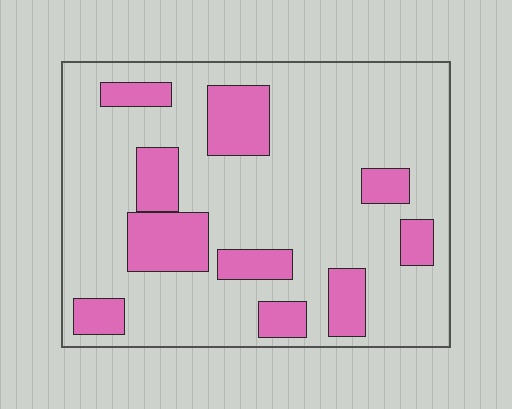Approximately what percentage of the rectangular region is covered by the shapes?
Approximately 25%.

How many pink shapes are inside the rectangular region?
10.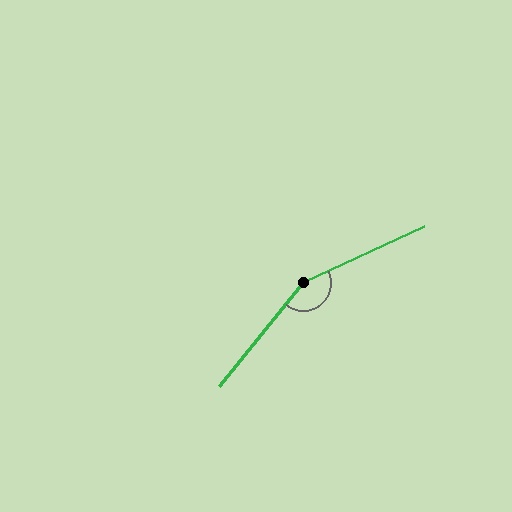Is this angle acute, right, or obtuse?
It is obtuse.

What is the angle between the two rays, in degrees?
Approximately 154 degrees.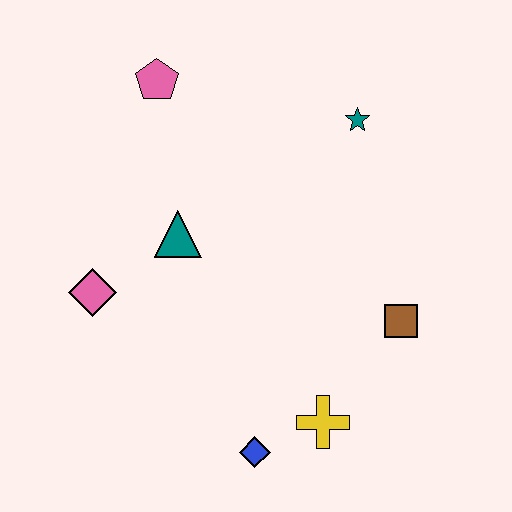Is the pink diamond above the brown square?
Yes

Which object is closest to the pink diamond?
The teal triangle is closest to the pink diamond.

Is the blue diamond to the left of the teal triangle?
No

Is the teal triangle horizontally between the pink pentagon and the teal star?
Yes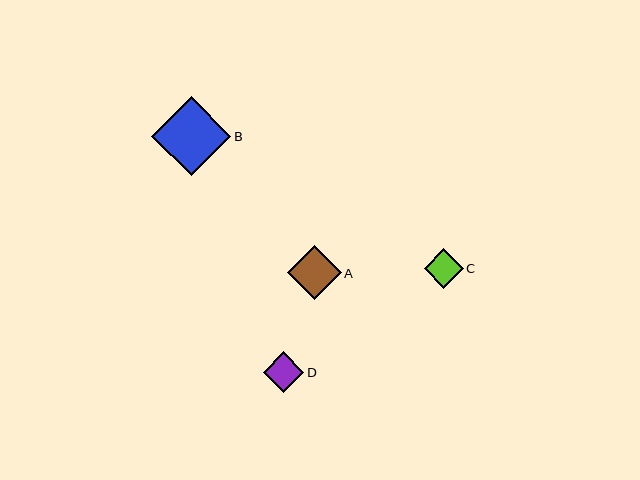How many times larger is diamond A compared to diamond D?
Diamond A is approximately 1.3 times the size of diamond D.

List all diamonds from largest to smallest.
From largest to smallest: B, A, D, C.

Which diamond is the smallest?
Diamond C is the smallest with a size of approximately 39 pixels.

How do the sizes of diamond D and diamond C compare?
Diamond D and diamond C are approximately the same size.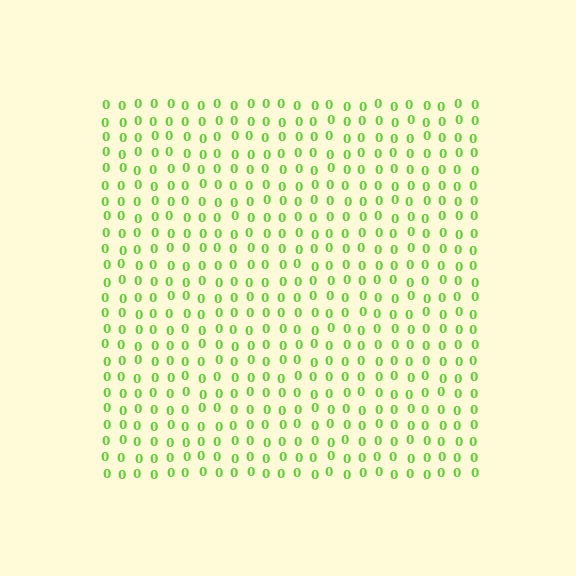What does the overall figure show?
The overall figure shows a square.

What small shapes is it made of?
It is made of small digit 0's.